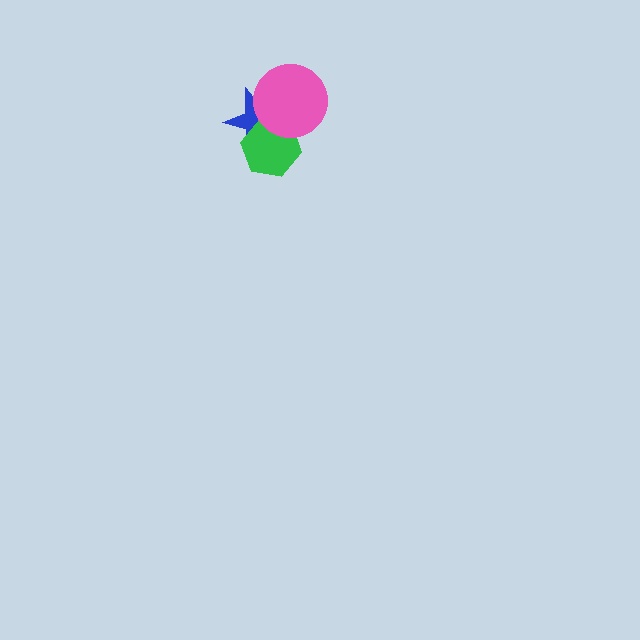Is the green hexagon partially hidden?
Yes, it is partially covered by another shape.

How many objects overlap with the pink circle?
2 objects overlap with the pink circle.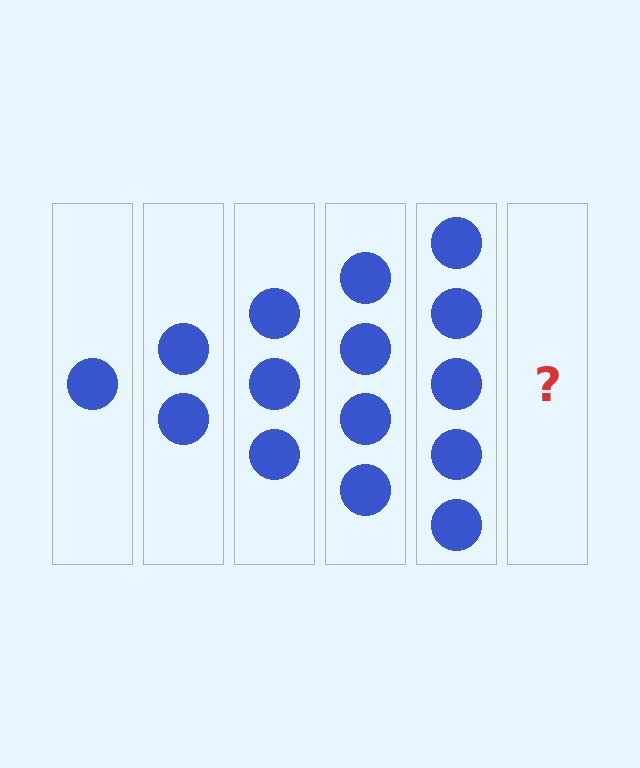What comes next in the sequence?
The next element should be 6 circles.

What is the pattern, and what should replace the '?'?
The pattern is that each step adds one more circle. The '?' should be 6 circles.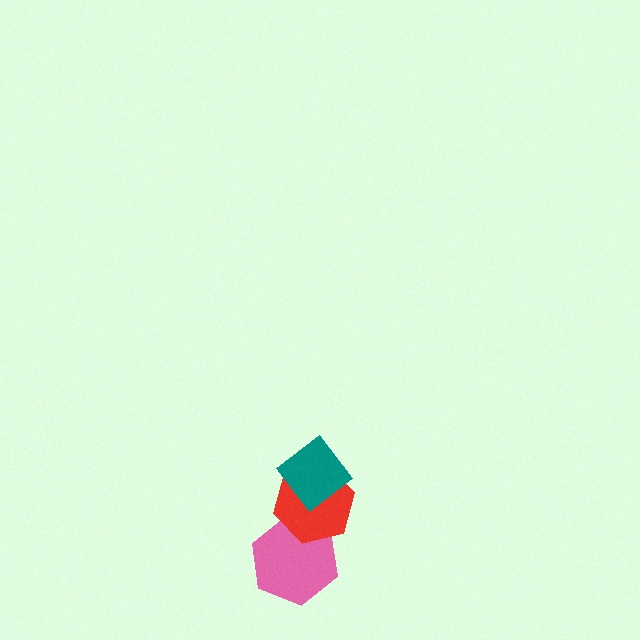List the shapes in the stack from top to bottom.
From top to bottom: the teal diamond, the red hexagon, the pink hexagon.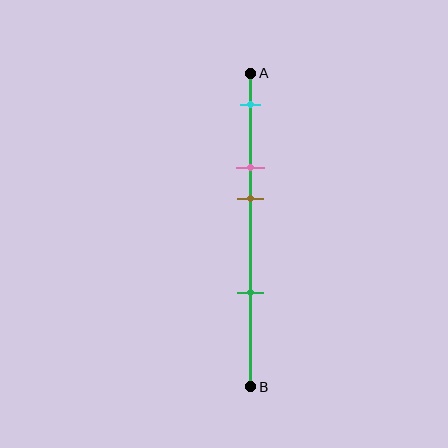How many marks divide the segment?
There are 4 marks dividing the segment.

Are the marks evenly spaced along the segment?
No, the marks are not evenly spaced.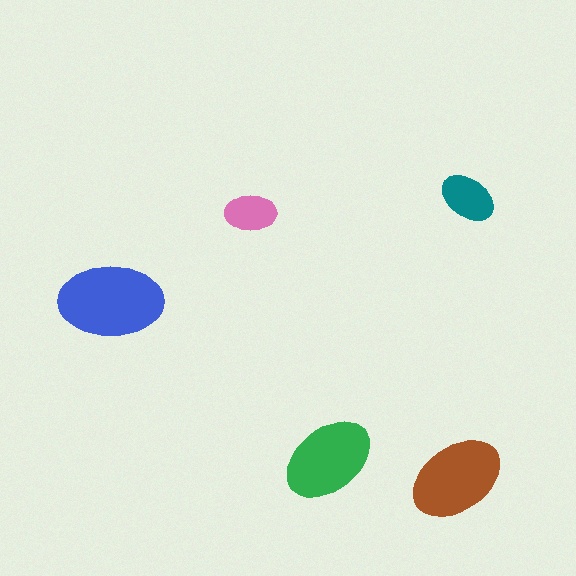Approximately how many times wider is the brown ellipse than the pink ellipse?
About 2 times wider.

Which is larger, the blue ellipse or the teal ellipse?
The blue one.